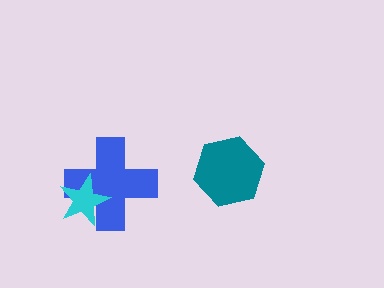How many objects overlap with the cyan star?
1 object overlaps with the cyan star.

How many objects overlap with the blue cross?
1 object overlaps with the blue cross.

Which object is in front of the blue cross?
The cyan star is in front of the blue cross.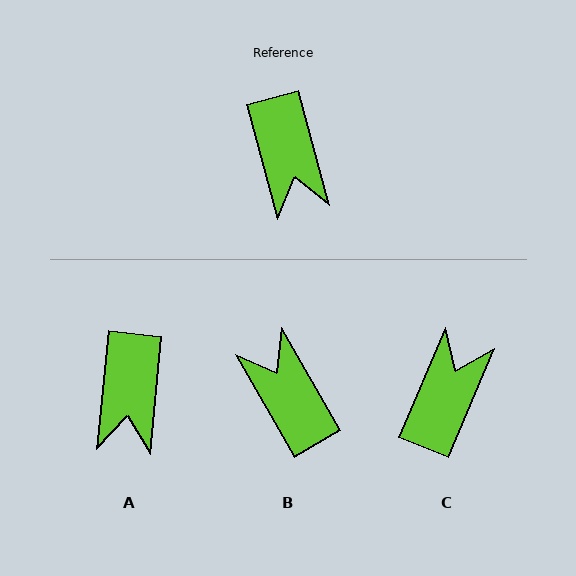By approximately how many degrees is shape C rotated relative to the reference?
Approximately 142 degrees counter-clockwise.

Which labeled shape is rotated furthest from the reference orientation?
B, about 165 degrees away.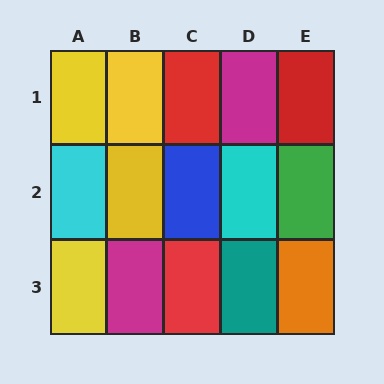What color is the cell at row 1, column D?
Magenta.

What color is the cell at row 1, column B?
Yellow.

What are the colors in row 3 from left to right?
Yellow, magenta, red, teal, orange.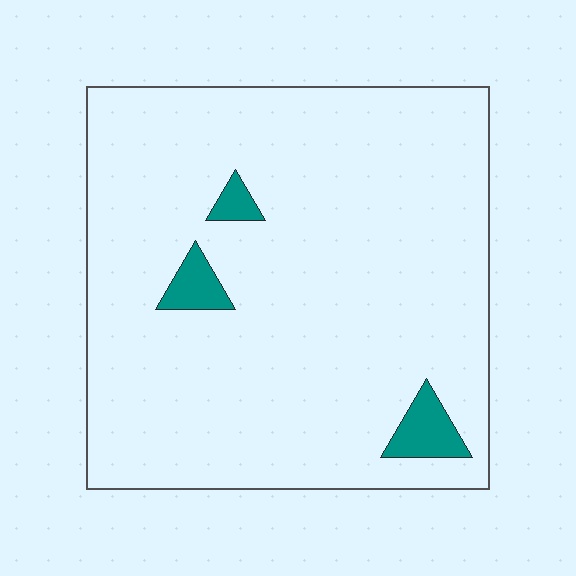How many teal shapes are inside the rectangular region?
3.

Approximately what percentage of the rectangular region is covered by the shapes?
Approximately 5%.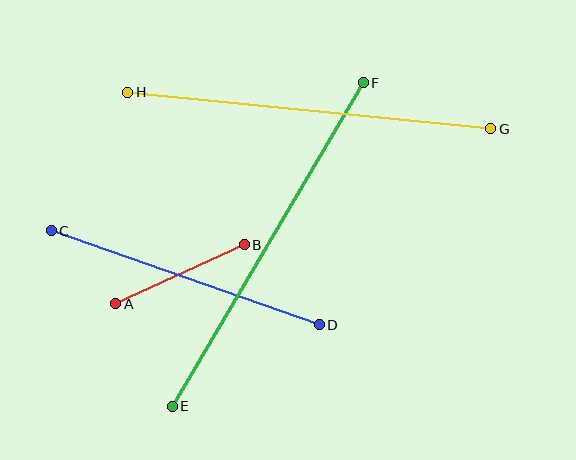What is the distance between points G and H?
The distance is approximately 365 pixels.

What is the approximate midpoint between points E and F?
The midpoint is at approximately (268, 245) pixels.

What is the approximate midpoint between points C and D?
The midpoint is at approximately (185, 278) pixels.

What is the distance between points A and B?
The distance is approximately 142 pixels.